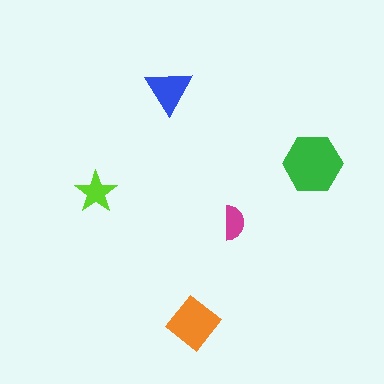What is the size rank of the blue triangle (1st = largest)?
3rd.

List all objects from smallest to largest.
The magenta semicircle, the lime star, the blue triangle, the orange diamond, the green hexagon.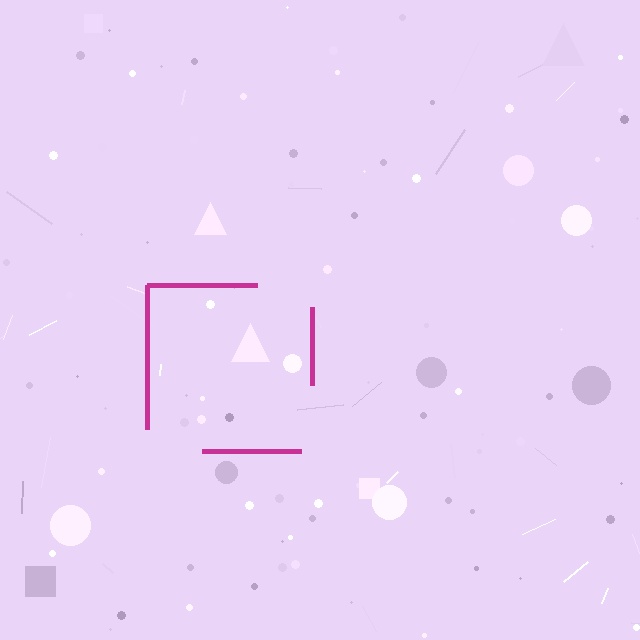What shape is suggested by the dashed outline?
The dashed outline suggests a square.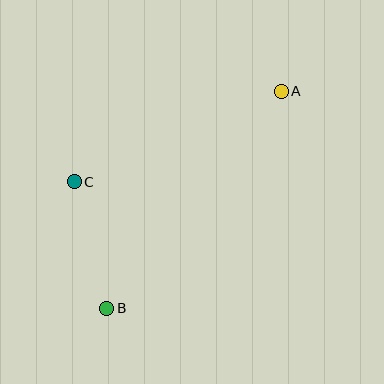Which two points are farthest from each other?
Points A and B are farthest from each other.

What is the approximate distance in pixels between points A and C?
The distance between A and C is approximately 226 pixels.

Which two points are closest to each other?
Points B and C are closest to each other.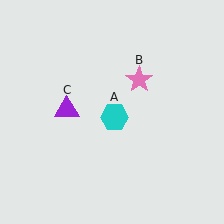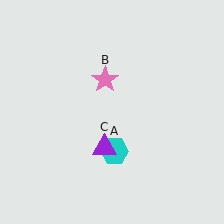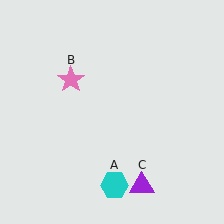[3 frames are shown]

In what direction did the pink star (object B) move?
The pink star (object B) moved left.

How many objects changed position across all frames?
3 objects changed position: cyan hexagon (object A), pink star (object B), purple triangle (object C).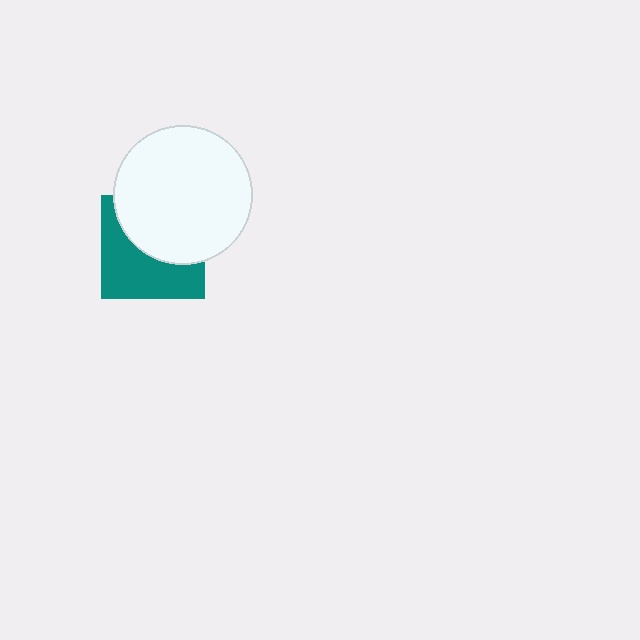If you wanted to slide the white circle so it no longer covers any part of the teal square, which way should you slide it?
Slide it up — that is the most direct way to separate the two shapes.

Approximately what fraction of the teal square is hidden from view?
Roughly 49% of the teal square is hidden behind the white circle.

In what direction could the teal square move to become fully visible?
The teal square could move down. That would shift it out from behind the white circle entirely.